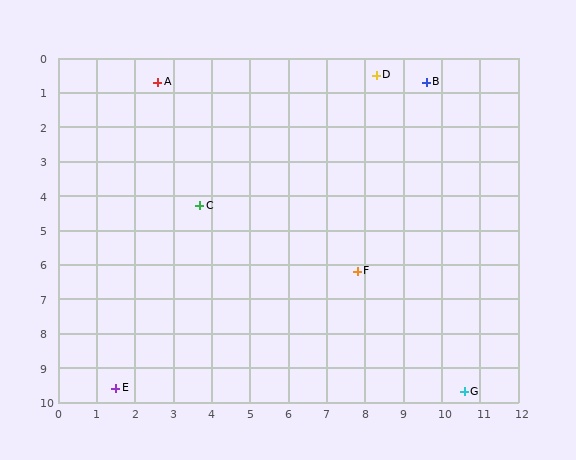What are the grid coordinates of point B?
Point B is at approximately (9.6, 0.7).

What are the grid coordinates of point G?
Point G is at approximately (10.6, 9.7).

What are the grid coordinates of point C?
Point C is at approximately (3.7, 4.3).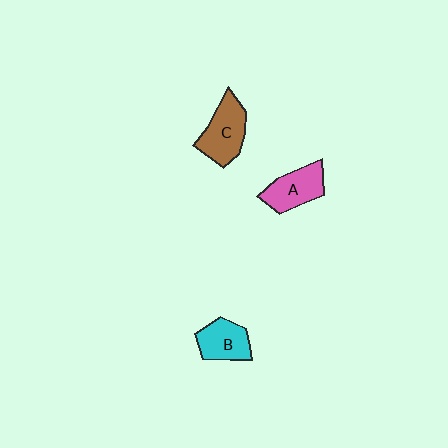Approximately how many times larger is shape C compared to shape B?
Approximately 1.3 times.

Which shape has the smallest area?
Shape B (cyan).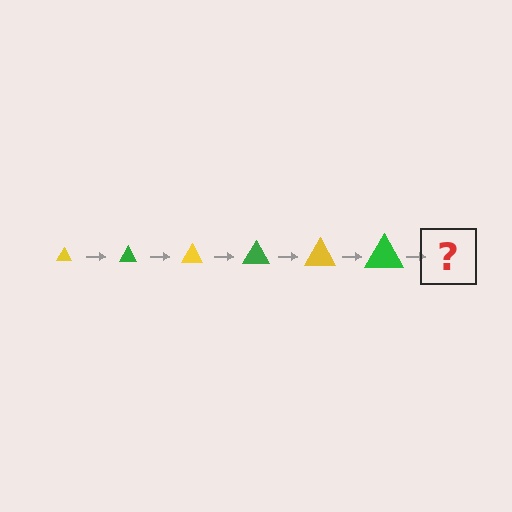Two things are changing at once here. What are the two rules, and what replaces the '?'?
The two rules are that the triangle grows larger each step and the color cycles through yellow and green. The '?' should be a yellow triangle, larger than the previous one.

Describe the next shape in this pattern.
It should be a yellow triangle, larger than the previous one.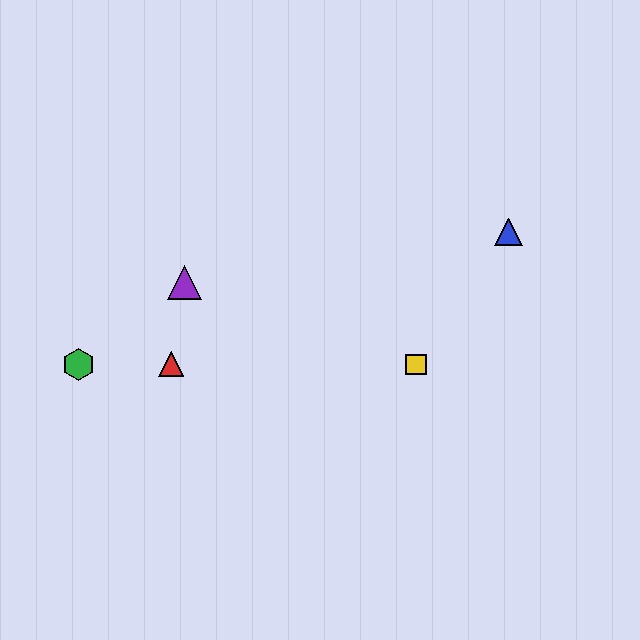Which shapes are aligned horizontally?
The red triangle, the green hexagon, the yellow square are aligned horizontally.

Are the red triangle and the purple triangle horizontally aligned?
No, the red triangle is at y≈364 and the purple triangle is at y≈283.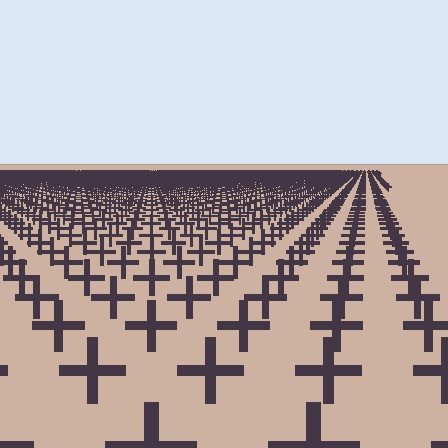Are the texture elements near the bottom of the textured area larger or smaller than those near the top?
Larger. Near the bottom, elements are closer to the viewer and appear at a bigger on-screen size.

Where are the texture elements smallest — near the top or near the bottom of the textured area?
Near the top.